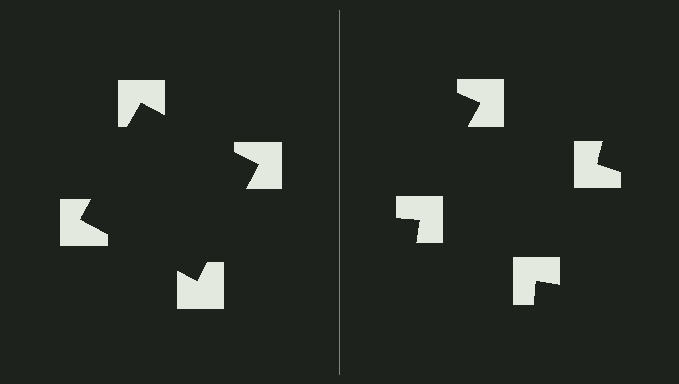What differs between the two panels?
The notched squares are positioned identically on both sides; only the wedge orientations differ. On the left they align to a square; on the right they are misaligned.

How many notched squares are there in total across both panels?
8 — 4 on each side.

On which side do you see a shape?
An illusory square appears on the left side. On the right side the wedge cuts are rotated, so no coherent shape forms.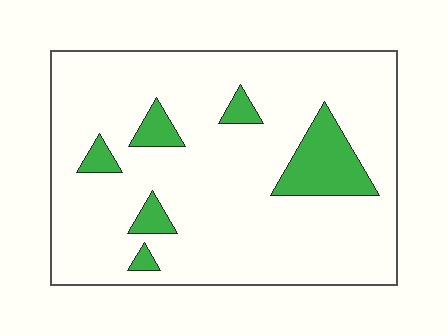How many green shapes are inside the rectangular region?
6.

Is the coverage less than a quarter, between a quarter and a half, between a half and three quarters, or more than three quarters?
Less than a quarter.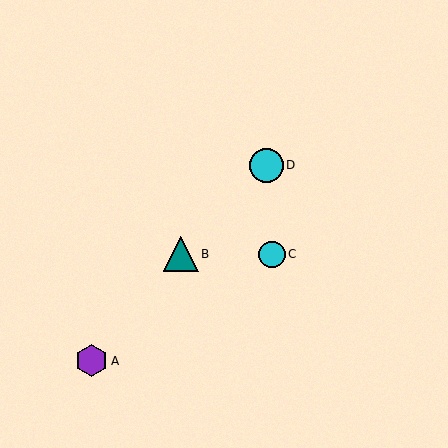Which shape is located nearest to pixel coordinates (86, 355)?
The purple hexagon (labeled A) at (91, 361) is nearest to that location.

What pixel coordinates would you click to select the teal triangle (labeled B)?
Click at (181, 254) to select the teal triangle B.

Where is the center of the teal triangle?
The center of the teal triangle is at (181, 254).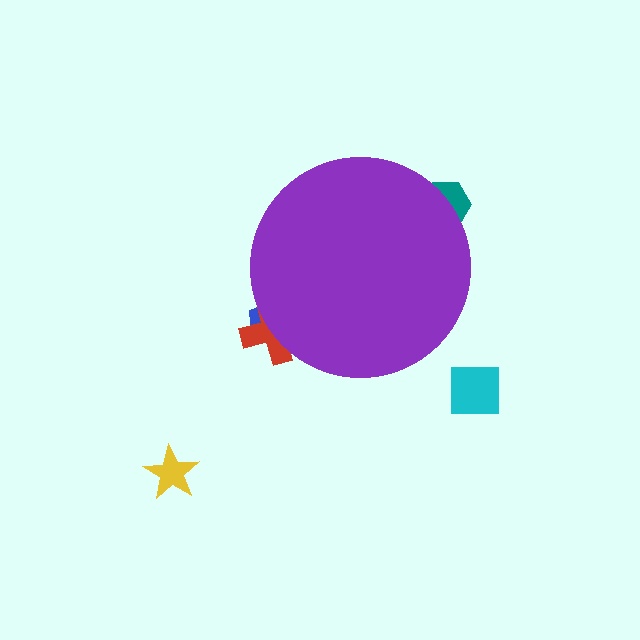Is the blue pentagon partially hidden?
Yes, the blue pentagon is partially hidden behind the purple circle.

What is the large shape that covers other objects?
A purple circle.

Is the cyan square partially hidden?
No, the cyan square is fully visible.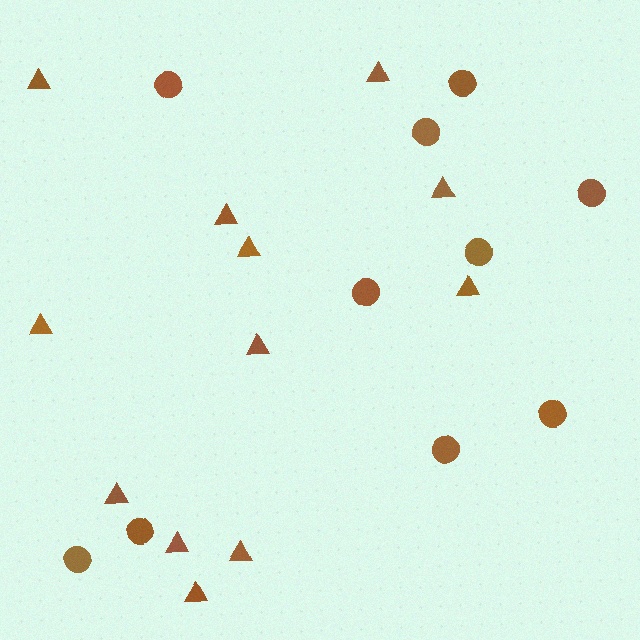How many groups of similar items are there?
There are 2 groups: one group of triangles (12) and one group of circles (10).